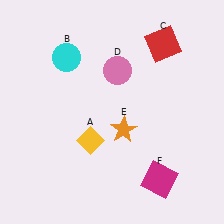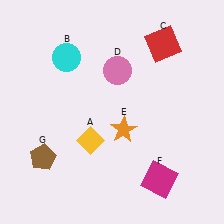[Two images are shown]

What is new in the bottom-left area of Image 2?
A brown pentagon (G) was added in the bottom-left area of Image 2.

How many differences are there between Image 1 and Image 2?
There is 1 difference between the two images.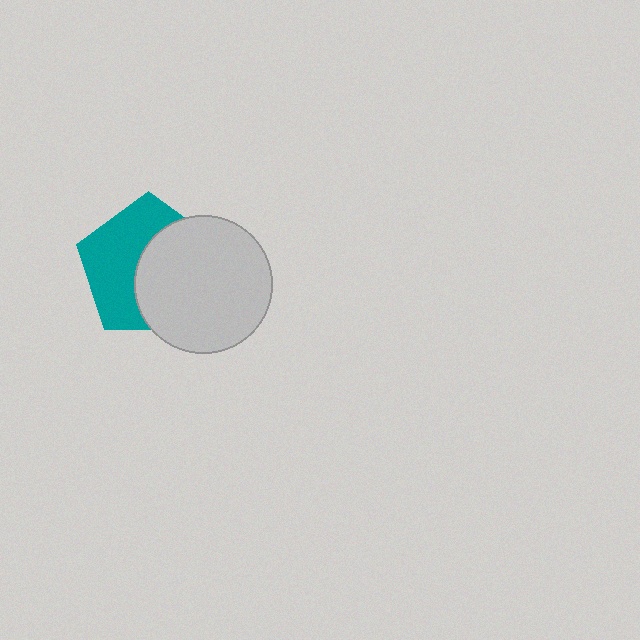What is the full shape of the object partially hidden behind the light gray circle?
The partially hidden object is a teal pentagon.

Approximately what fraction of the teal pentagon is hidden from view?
Roughly 51% of the teal pentagon is hidden behind the light gray circle.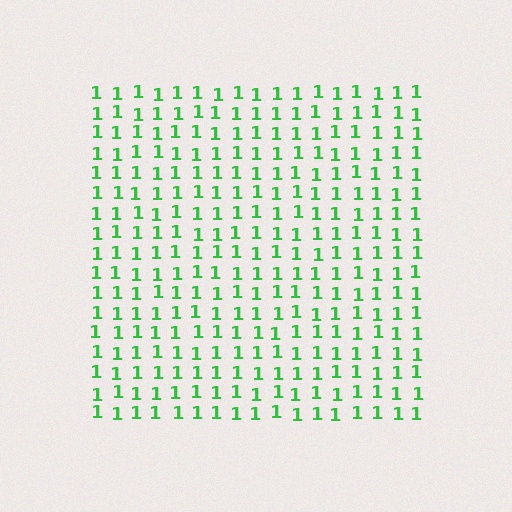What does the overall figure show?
The overall figure shows a square.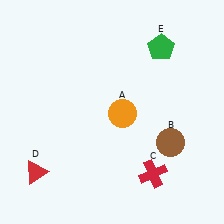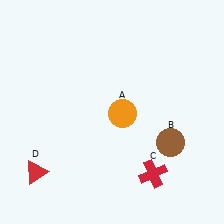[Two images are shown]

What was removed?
The green pentagon (E) was removed in Image 2.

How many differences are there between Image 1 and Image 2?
There is 1 difference between the two images.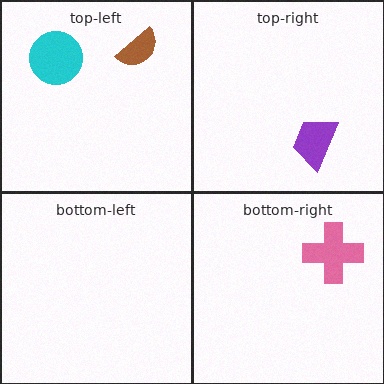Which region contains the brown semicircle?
The top-left region.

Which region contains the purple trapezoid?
The top-right region.